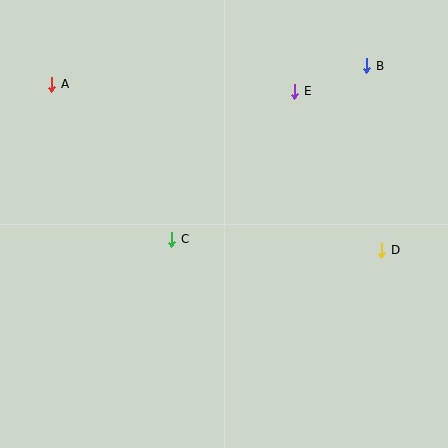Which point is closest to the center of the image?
Point C at (172, 239) is closest to the center.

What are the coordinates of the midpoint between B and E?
The midpoint between B and E is at (331, 79).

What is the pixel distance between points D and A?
The distance between D and A is 370 pixels.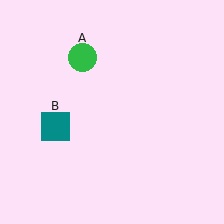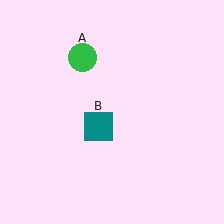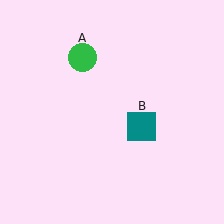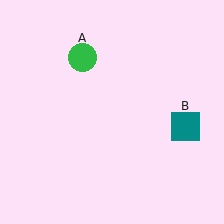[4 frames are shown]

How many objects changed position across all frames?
1 object changed position: teal square (object B).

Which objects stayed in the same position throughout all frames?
Green circle (object A) remained stationary.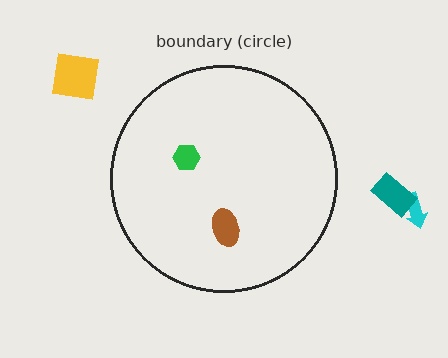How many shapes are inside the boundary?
2 inside, 3 outside.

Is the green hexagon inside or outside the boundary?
Inside.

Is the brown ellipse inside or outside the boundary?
Inside.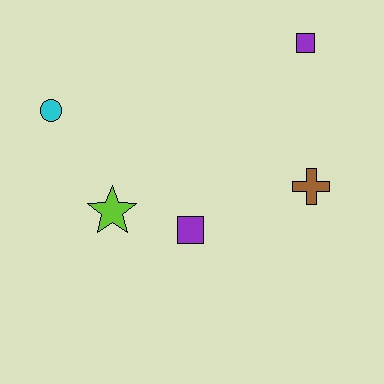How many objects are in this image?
There are 5 objects.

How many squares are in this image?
There are 2 squares.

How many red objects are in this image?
There are no red objects.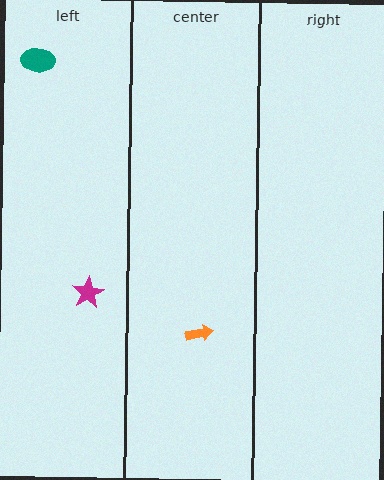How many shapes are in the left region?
2.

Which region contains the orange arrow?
The center region.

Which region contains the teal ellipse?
The left region.